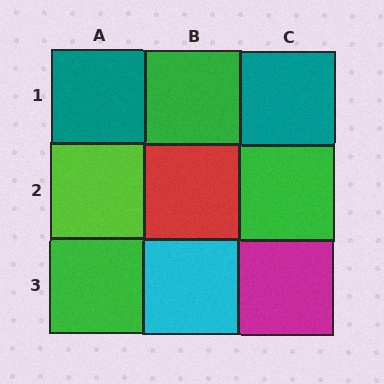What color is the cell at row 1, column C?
Teal.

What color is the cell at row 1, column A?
Teal.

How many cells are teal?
2 cells are teal.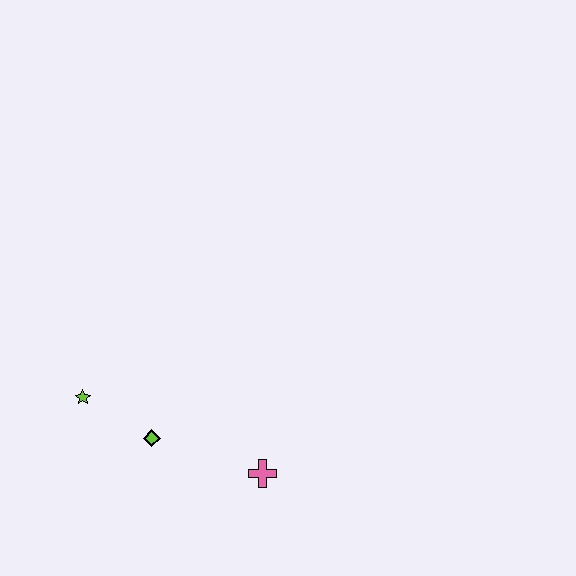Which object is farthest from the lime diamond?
The pink cross is farthest from the lime diamond.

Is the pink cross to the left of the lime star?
No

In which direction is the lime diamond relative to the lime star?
The lime diamond is to the right of the lime star.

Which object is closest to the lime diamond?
The lime star is closest to the lime diamond.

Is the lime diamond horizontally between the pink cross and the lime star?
Yes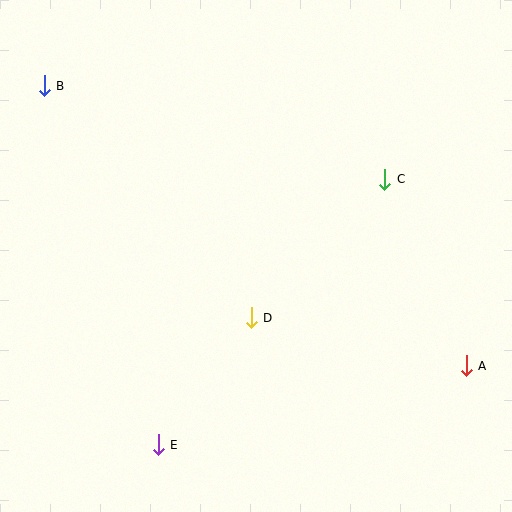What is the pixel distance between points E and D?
The distance between E and D is 158 pixels.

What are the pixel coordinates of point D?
Point D is at (251, 318).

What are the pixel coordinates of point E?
Point E is at (158, 445).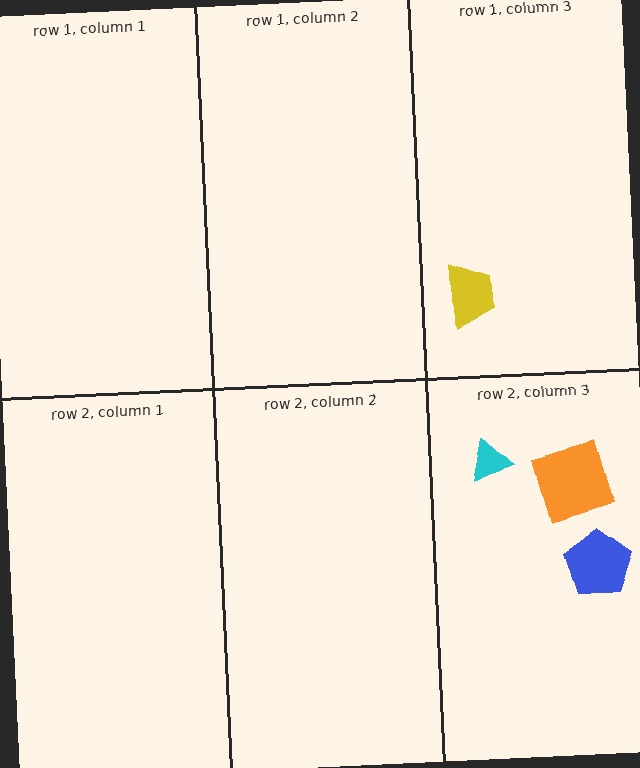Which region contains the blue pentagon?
The row 2, column 3 region.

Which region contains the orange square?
The row 2, column 3 region.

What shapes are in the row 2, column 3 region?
The blue pentagon, the orange square, the cyan triangle.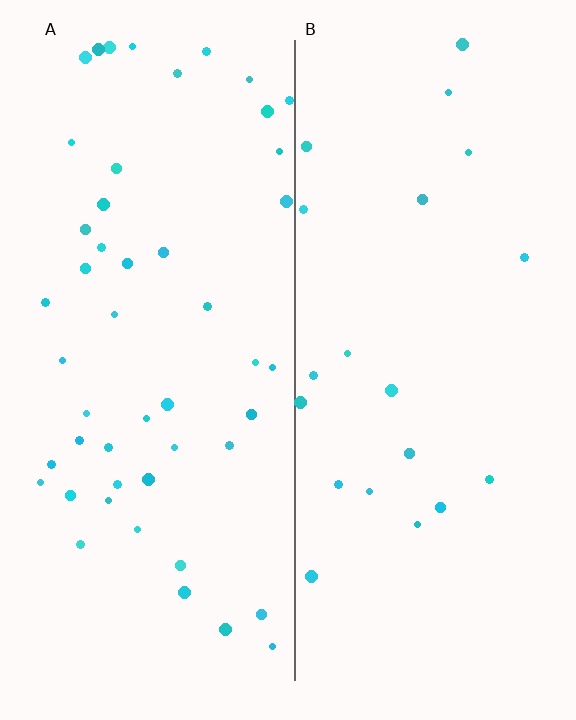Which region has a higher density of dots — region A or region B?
A (the left).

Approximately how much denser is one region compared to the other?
Approximately 2.4× — region A over region B.